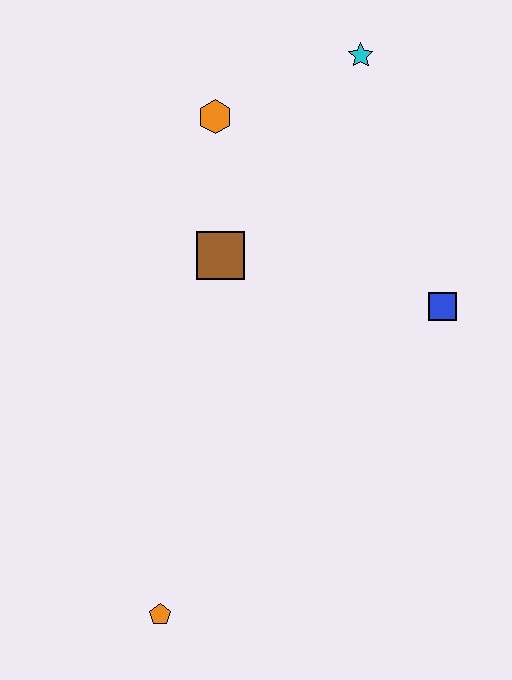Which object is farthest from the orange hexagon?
The orange pentagon is farthest from the orange hexagon.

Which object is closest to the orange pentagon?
The brown square is closest to the orange pentagon.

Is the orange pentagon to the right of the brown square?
No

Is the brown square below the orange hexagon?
Yes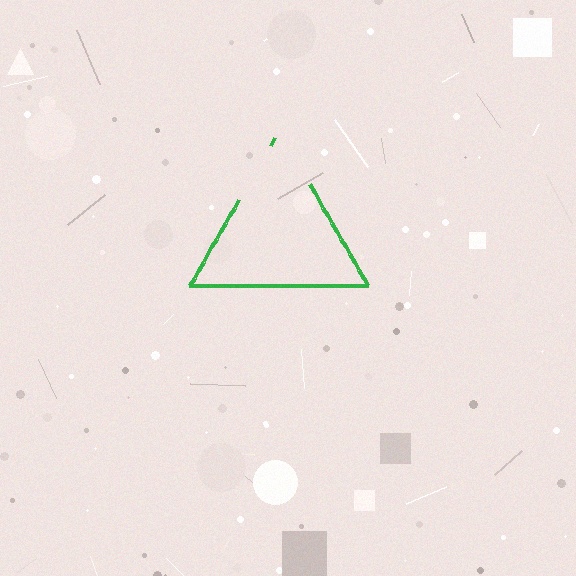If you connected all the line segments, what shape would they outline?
They would outline a triangle.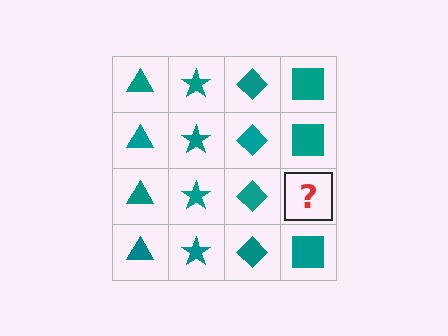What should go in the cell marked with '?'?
The missing cell should contain a teal square.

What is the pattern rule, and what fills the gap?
The rule is that each column has a consistent shape. The gap should be filled with a teal square.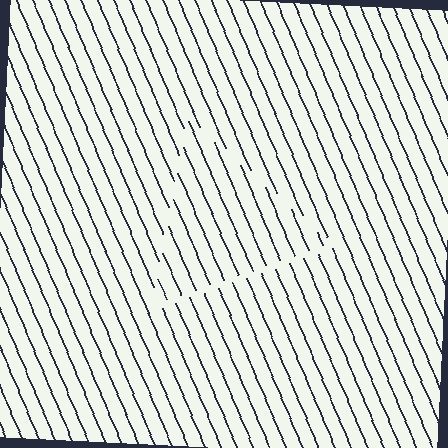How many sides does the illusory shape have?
3 sides — the line-ends trace a triangle.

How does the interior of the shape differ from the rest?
The interior of the shape contains the same grating, shifted by half a period — the contour is defined by the phase discontinuity where line-ends from the inner and outer gratings abut.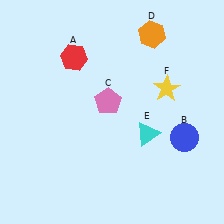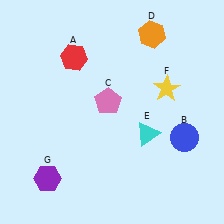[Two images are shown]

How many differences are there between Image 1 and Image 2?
There is 1 difference between the two images.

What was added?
A purple hexagon (G) was added in Image 2.